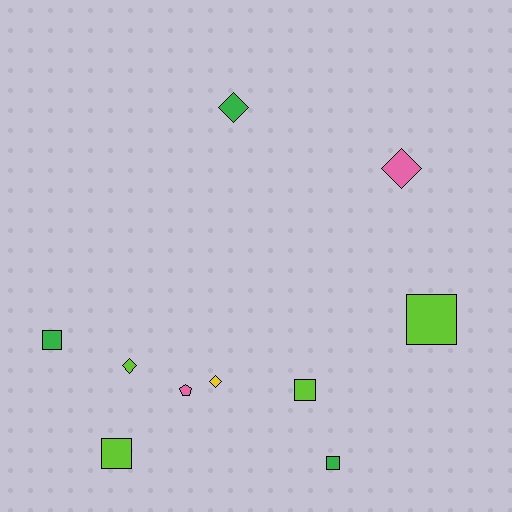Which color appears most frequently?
Lime, with 4 objects.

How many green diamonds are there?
There is 1 green diamond.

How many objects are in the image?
There are 10 objects.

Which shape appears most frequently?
Square, with 5 objects.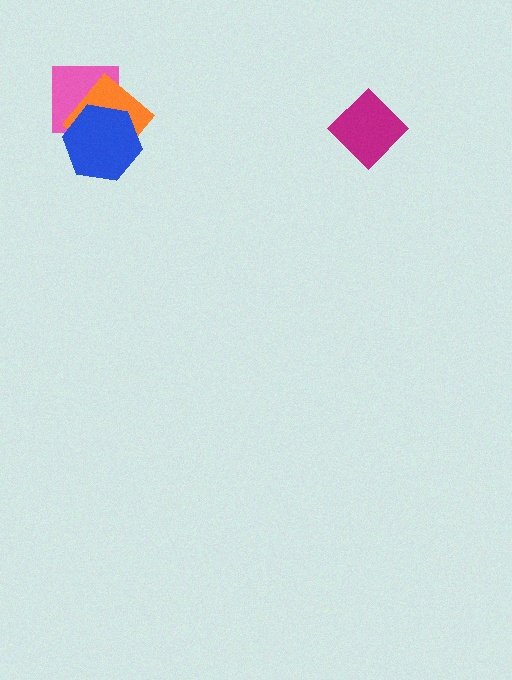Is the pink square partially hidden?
Yes, it is partially covered by another shape.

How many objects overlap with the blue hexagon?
2 objects overlap with the blue hexagon.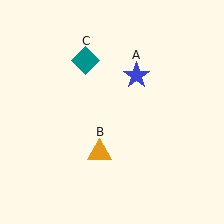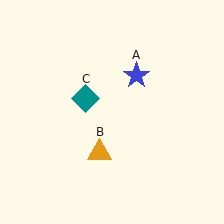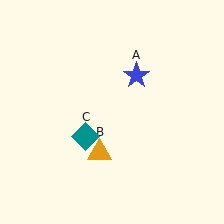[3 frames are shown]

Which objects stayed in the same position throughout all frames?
Blue star (object A) and orange triangle (object B) remained stationary.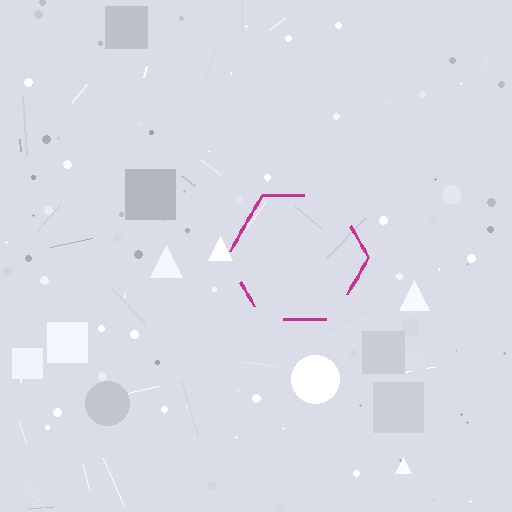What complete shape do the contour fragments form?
The contour fragments form a hexagon.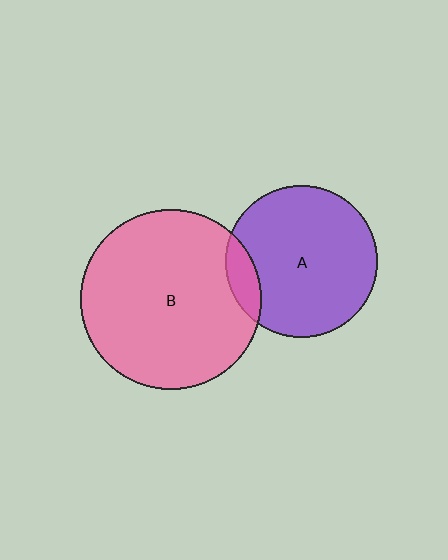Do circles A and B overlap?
Yes.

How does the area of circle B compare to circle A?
Approximately 1.4 times.